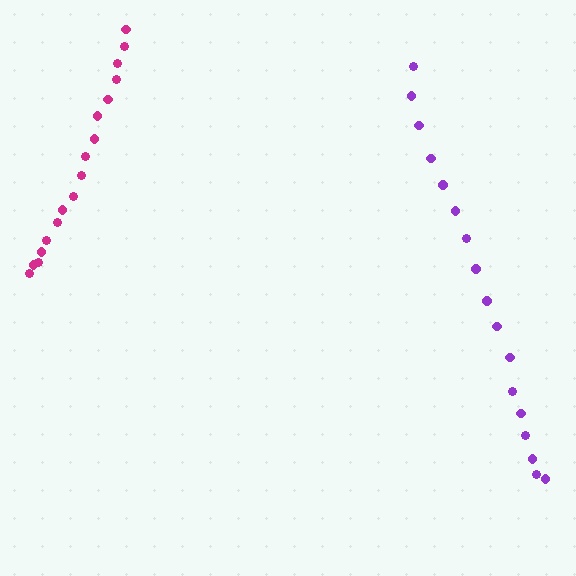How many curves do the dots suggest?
There are 2 distinct paths.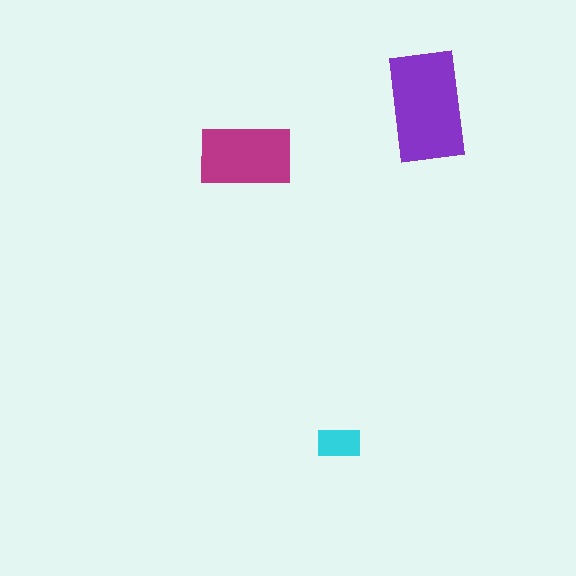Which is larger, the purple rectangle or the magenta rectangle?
The purple one.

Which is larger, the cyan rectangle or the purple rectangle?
The purple one.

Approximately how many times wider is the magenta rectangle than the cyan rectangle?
About 2 times wider.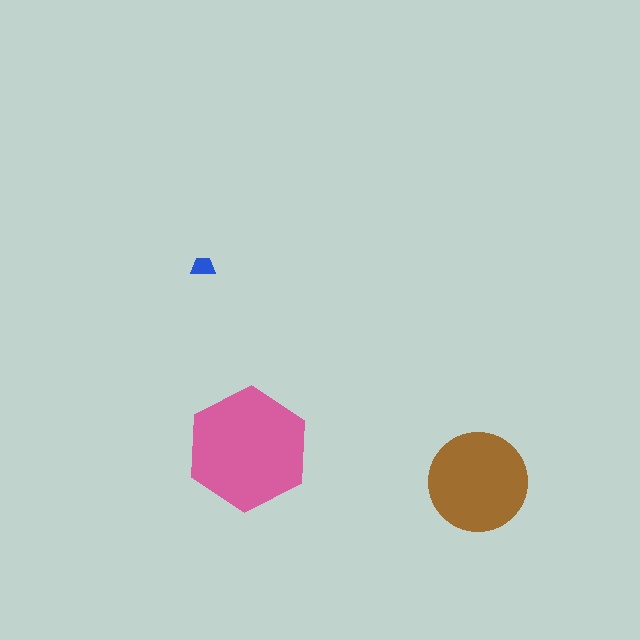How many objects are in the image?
There are 3 objects in the image.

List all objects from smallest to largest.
The blue trapezoid, the brown circle, the pink hexagon.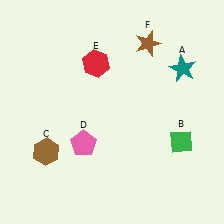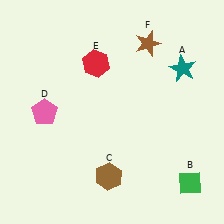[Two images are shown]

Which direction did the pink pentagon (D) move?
The pink pentagon (D) moved left.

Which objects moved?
The objects that moved are: the green diamond (B), the brown hexagon (C), the pink pentagon (D).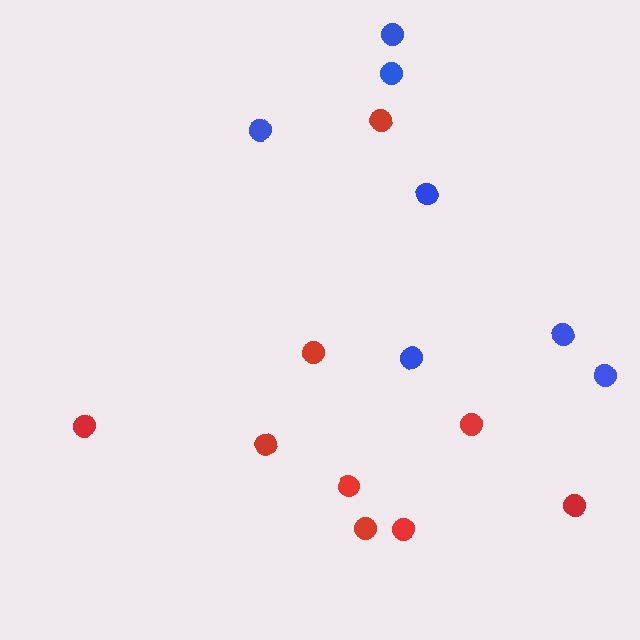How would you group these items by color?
There are 2 groups: one group of red circles (9) and one group of blue circles (7).